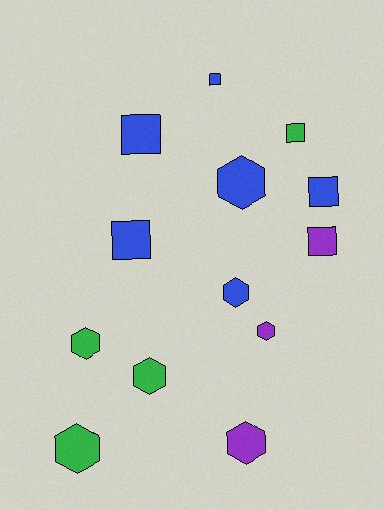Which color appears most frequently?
Blue, with 6 objects.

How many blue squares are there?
There are 4 blue squares.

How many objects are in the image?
There are 13 objects.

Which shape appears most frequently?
Hexagon, with 7 objects.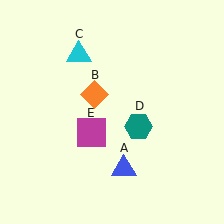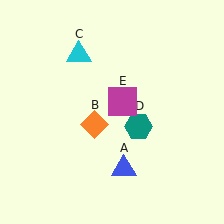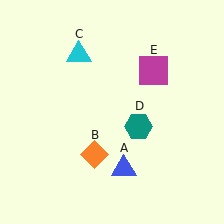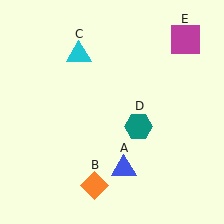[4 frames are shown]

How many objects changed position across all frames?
2 objects changed position: orange diamond (object B), magenta square (object E).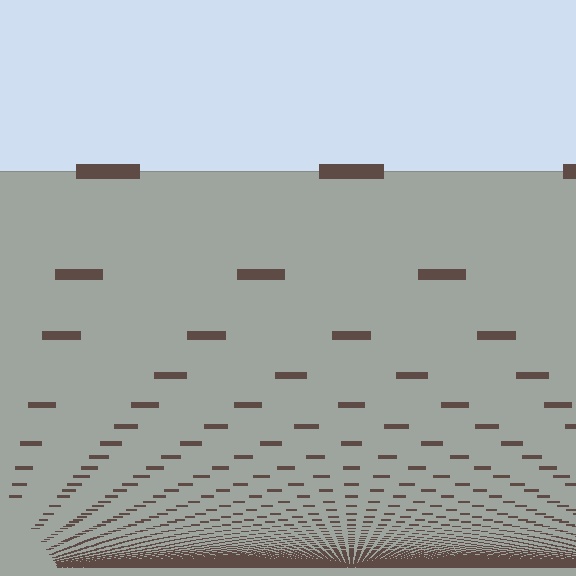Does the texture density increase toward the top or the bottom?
Density increases toward the bottom.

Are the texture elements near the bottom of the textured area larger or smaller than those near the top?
Smaller. The gradient is inverted — elements near the bottom are smaller and denser.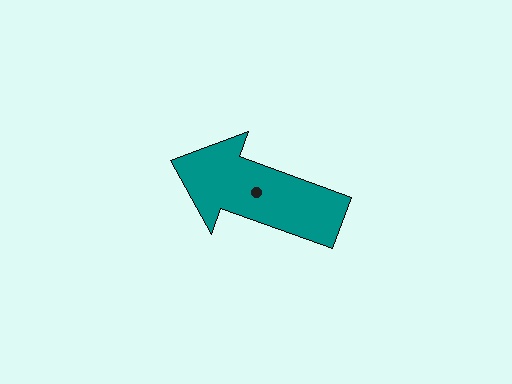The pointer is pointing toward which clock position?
Roughly 10 o'clock.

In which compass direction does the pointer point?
West.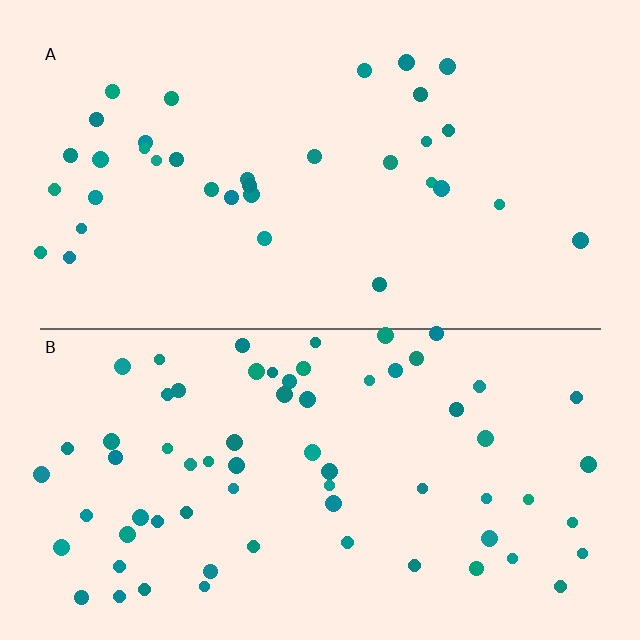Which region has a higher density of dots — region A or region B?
B (the bottom).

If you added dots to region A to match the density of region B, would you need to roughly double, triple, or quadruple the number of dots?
Approximately double.